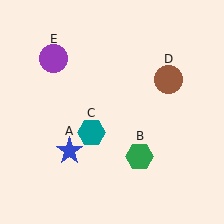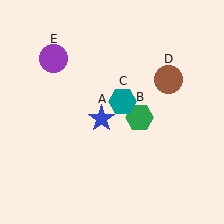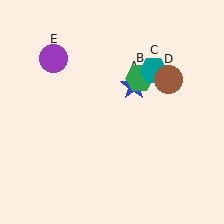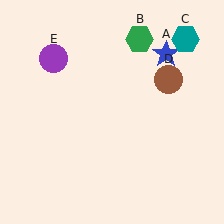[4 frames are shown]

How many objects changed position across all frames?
3 objects changed position: blue star (object A), green hexagon (object B), teal hexagon (object C).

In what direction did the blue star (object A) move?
The blue star (object A) moved up and to the right.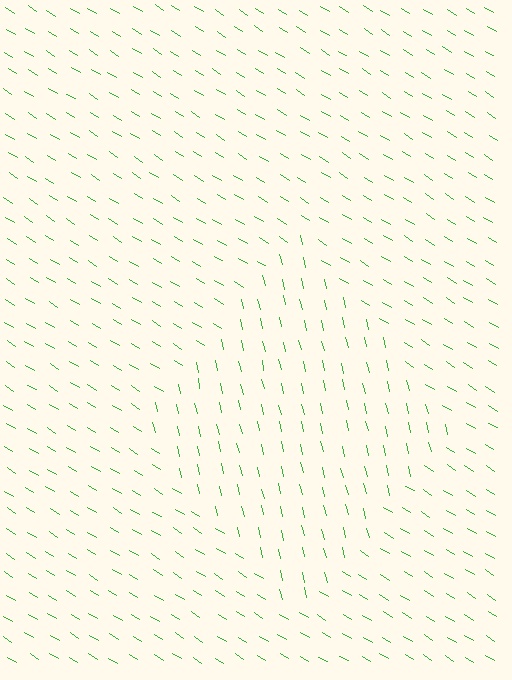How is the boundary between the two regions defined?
The boundary is defined purely by a change in line orientation (approximately 45 degrees difference). All lines are the same color and thickness.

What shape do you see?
I see a diamond.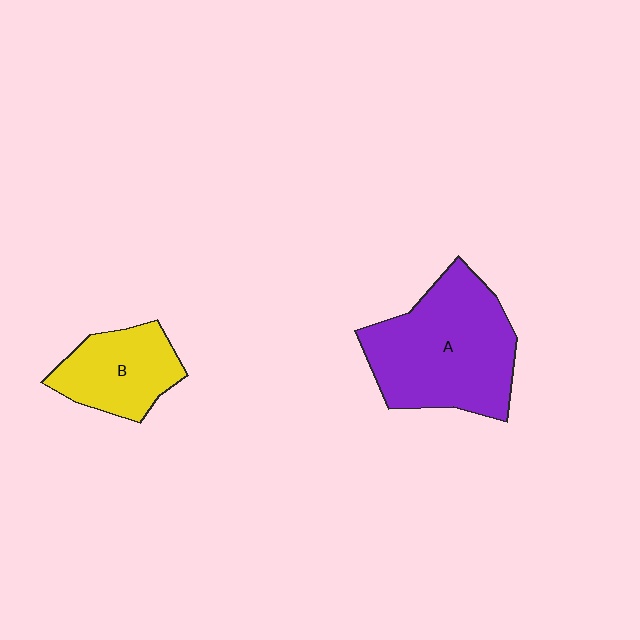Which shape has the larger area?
Shape A (purple).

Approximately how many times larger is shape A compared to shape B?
Approximately 1.9 times.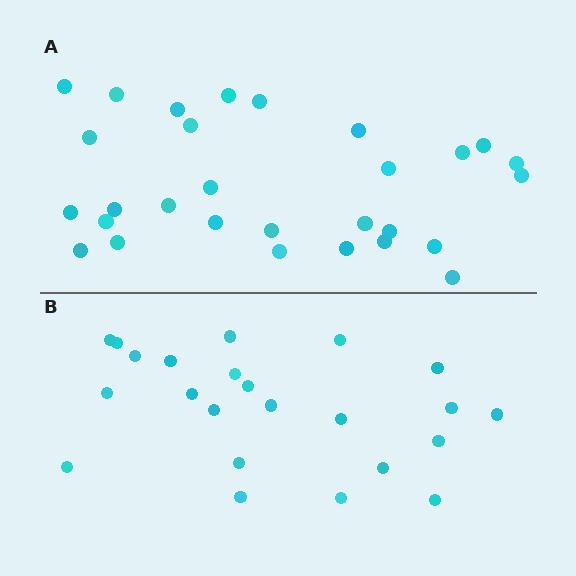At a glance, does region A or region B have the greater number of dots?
Region A (the top region) has more dots.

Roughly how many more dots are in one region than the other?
Region A has about 6 more dots than region B.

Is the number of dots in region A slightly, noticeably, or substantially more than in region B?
Region A has noticeably more, but not dramatically so. The ratio is roughly 1.3 to 1.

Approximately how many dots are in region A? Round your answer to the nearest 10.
About 30 dots. (The exact count is 29, which rounds to 30.)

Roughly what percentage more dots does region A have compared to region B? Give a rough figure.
About 25% more.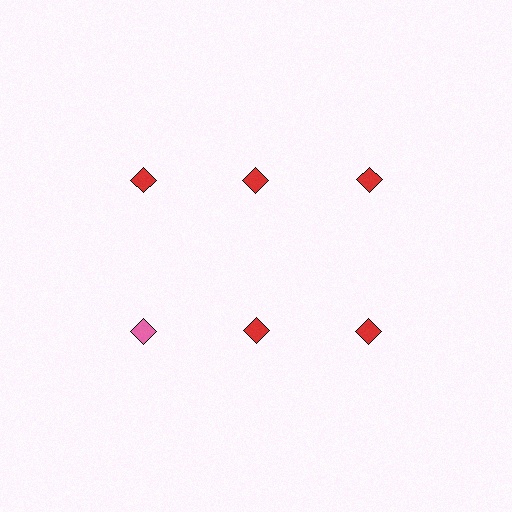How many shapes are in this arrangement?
There are 6 shapes arranged in a grid pattern.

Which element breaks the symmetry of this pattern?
The pink diamond in the second row, leftmost column breaks the symmetry. All other shapes are red diamonds.